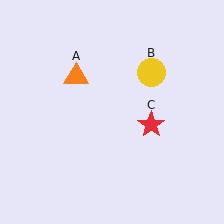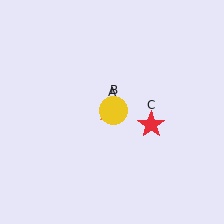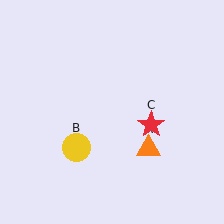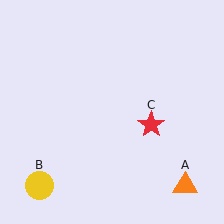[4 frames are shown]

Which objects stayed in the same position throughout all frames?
Red star (object C) remained stationary.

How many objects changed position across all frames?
2 objects changed position: orange triangle (object A), yellow circle (object B).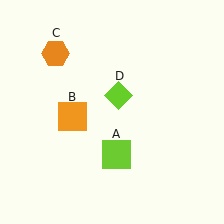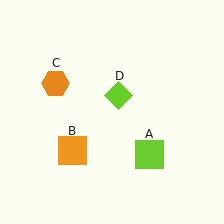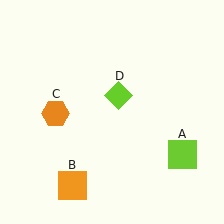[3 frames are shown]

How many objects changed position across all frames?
3 objects changed position: lime square (object A), orange square (object B), orange hexagon (object C).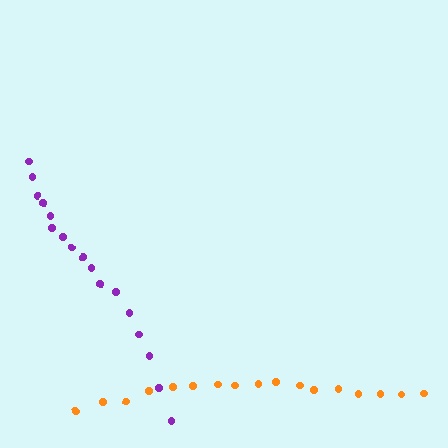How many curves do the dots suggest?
There are 2 distinct paths.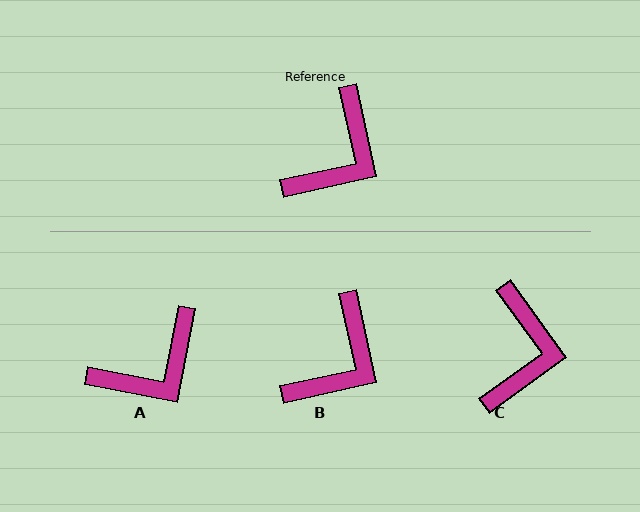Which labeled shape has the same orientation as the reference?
B.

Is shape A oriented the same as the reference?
No, it is off by about 23 degrees.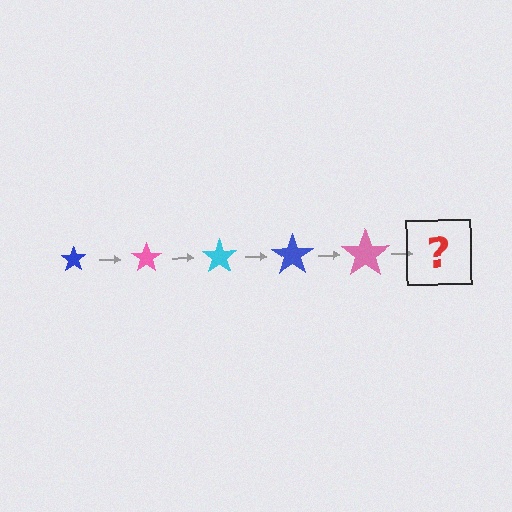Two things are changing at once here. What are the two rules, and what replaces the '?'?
The two rules are that the star grows larger each step and the color cycles through blue, pink, and cyan. The '?' should be a cyan star, larger than the previous one.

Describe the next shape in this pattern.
It should be a cyan star, larger than the previous one.